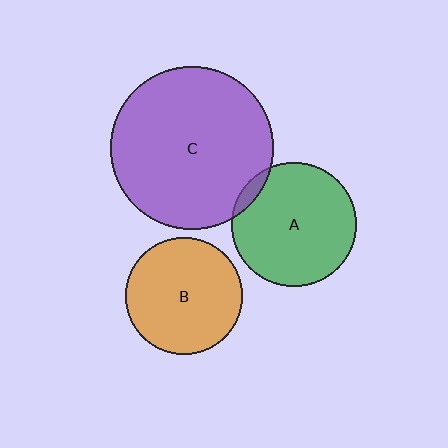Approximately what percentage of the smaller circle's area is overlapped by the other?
Approximately 5%.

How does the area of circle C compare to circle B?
Approximately 1.9 times.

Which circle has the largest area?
Circle C (purple).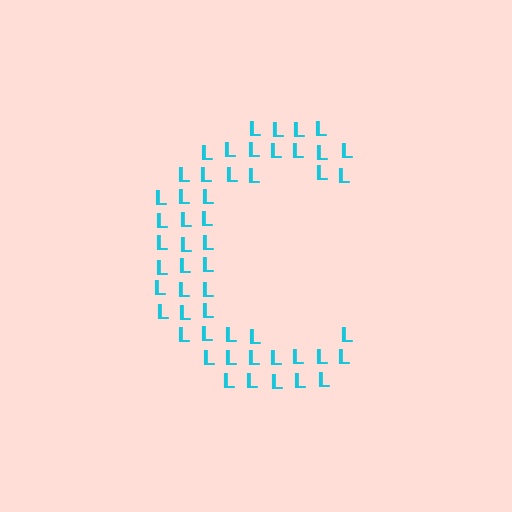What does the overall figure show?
The overall figure shows the letter C.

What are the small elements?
The small elements are letter L's.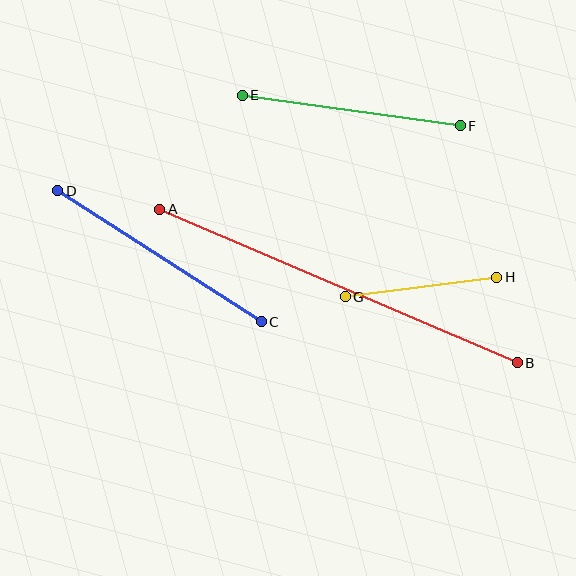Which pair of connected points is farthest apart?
Points A and B are farthest apart.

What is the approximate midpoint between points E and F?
The midpoint is at approximately (351, 110) pixels.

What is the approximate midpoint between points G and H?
The midpoint is at approximately (421, 287) pixels.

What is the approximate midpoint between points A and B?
The midpoint is at approximately (338, 286) pixels.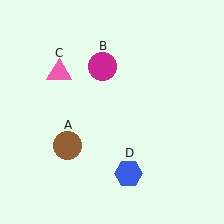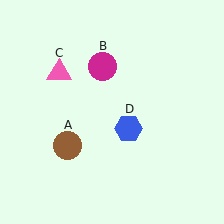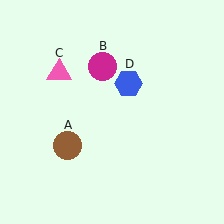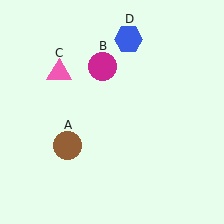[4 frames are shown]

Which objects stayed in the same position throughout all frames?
Brown circle (object A) and magenta circle (object B) and pink triangle (object C) remained stationary.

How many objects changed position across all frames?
1 object changed position: blue hexagon (object D).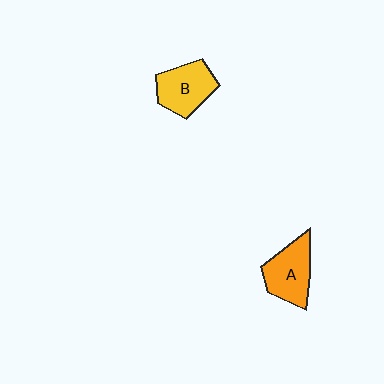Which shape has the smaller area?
Shape B (yellow).